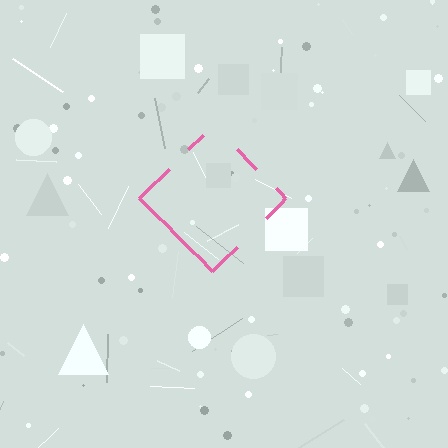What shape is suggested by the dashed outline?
The dashed outline suggests a diamond.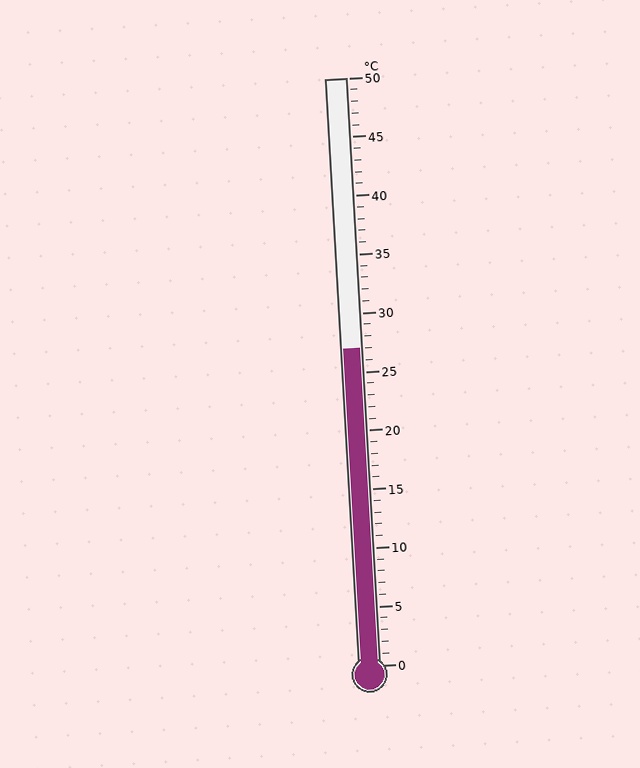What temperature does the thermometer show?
The thermometer shows approximately 27°C.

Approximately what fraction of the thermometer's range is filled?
The thermometer is filled to approximately 55% of its range.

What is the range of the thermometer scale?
The thermometer scale ranges from 0°C to 50°C.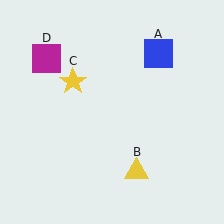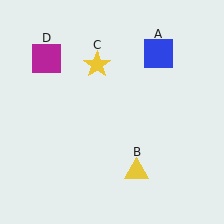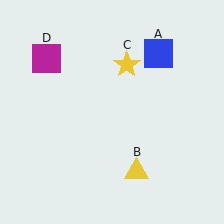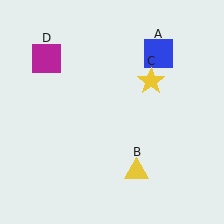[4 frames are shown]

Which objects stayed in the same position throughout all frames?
Blue square (object A) and yellow triangle (object B) and magenta square (object D) remained stationary.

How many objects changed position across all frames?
1 object changed position: yellow star (object C).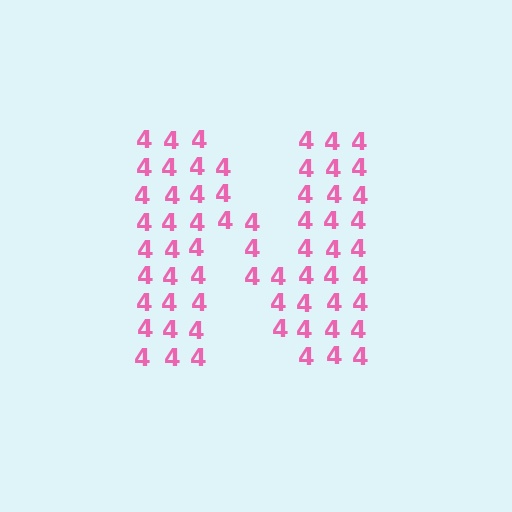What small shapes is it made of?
It is made of small digit 4's.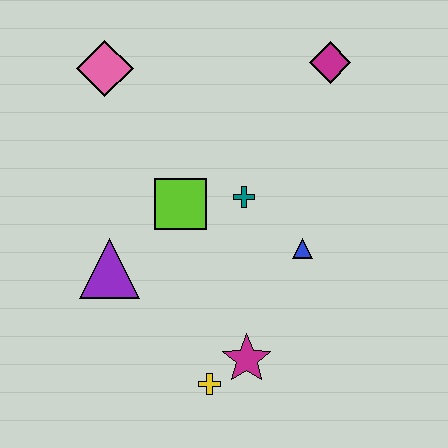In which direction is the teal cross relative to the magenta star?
The teal cross is above the magenta star.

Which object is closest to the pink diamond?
The lime square is closest to the pink diamond.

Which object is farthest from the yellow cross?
The magenta diamond is farthest from the yellow cross.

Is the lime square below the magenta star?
No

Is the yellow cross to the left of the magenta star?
Yes